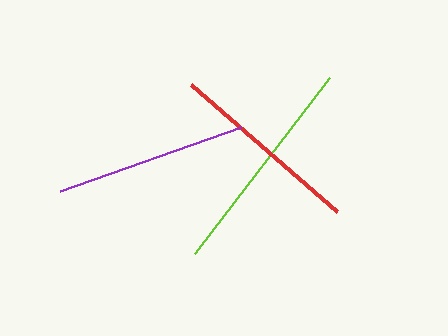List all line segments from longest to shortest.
From longest to shortest: lime, red, purple.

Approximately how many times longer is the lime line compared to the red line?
The lime line is approximately 1.1 times the length of the red line.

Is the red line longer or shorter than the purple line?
The red line is longer than the purple line.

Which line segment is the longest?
The lime line is the longest at approximately 222 pixels.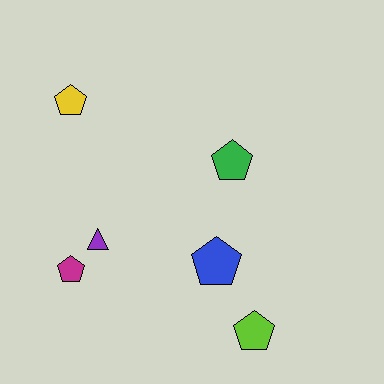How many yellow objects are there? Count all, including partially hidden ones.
There is 1 yellow object.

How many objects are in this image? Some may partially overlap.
There are 6 objects.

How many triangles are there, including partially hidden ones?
There is 1 triangle.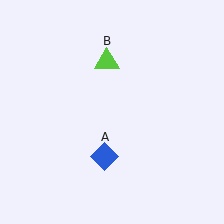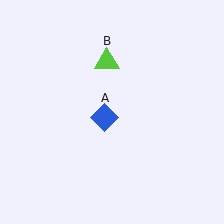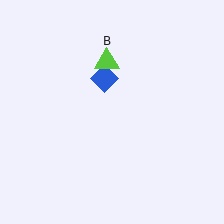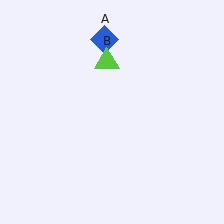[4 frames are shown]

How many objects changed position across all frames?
1 object changed position: blue diamond (object A).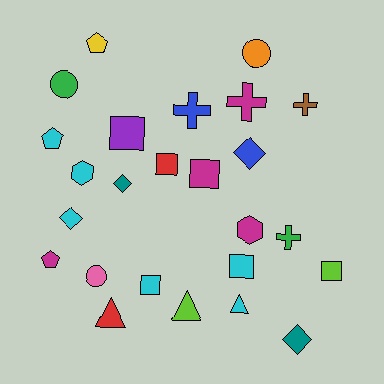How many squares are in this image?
There are 6 squares.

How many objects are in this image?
There are 25 objects.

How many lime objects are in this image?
There are 2 lime objects.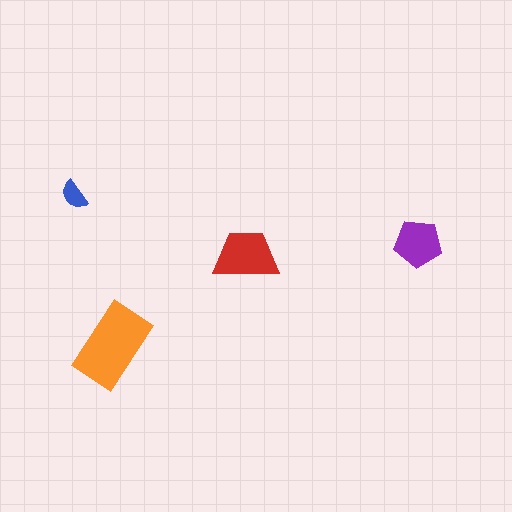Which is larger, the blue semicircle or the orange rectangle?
The orange rectangle.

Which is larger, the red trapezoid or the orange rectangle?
The orange rectangle.